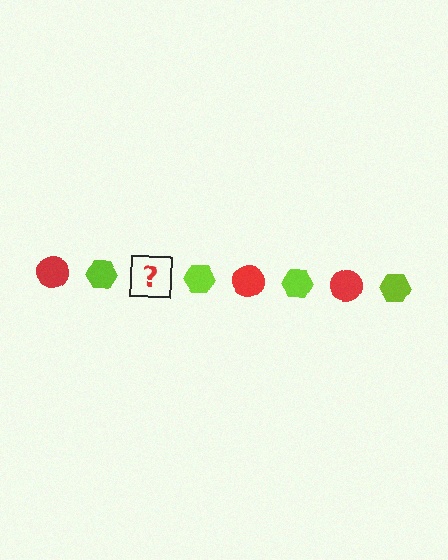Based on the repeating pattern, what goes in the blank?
The blank should be a red circle.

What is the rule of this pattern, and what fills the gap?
The rule is that the pattern alternates between red circle and lime hexagon. The gap should be filled with a red circle.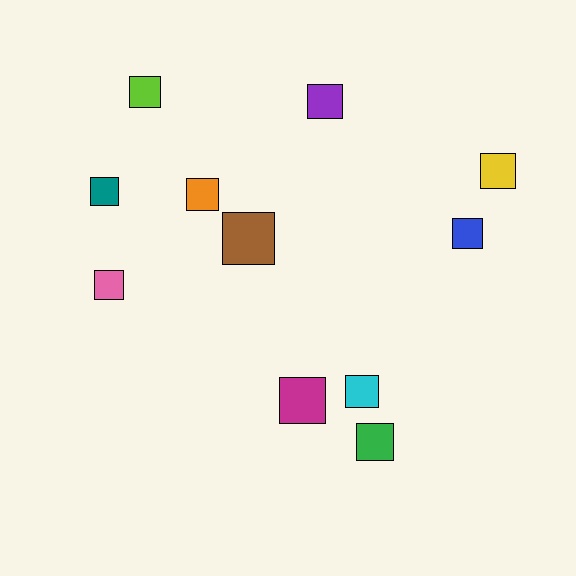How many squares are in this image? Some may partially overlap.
There are 11 squares.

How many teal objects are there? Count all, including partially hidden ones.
There is 1 teal object.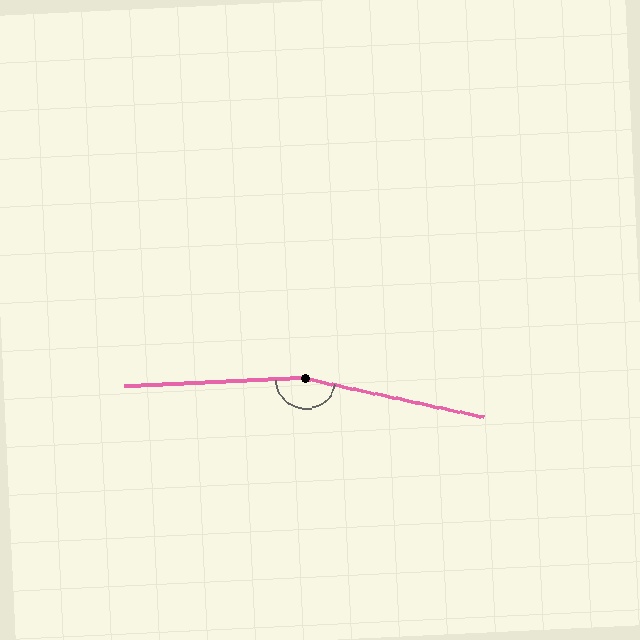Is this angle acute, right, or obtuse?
It is obtuse.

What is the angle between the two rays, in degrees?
Approximately 165 degrees.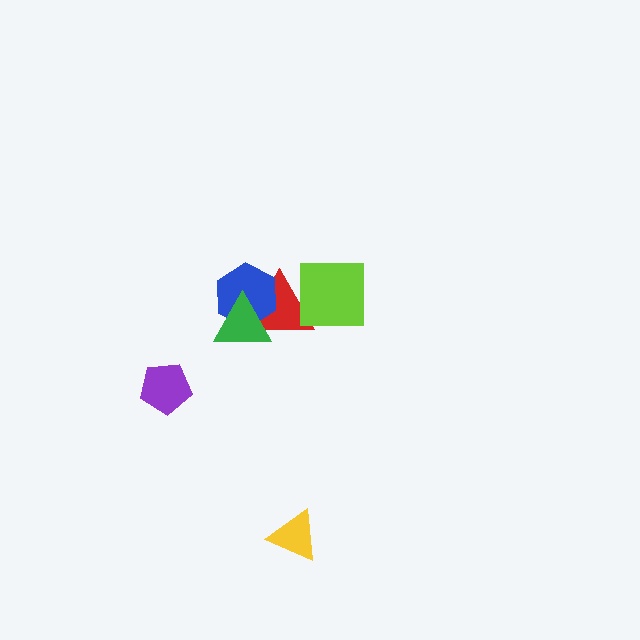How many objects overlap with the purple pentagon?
0 objects overlap with the purple pentagon.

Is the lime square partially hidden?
No, no other shape covers it.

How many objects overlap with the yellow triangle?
0 objects overlap with the yellow triangle.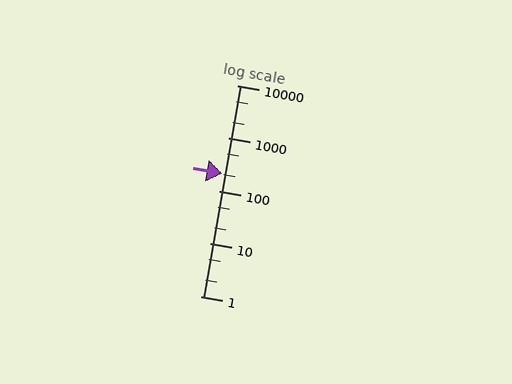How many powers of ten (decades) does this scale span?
The scale spans 4 decades, from 1 to 10000.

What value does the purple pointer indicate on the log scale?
The pointer indicates approximately 210.